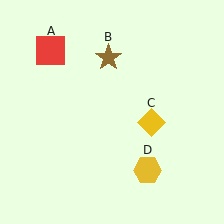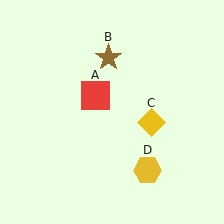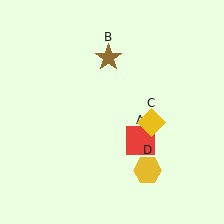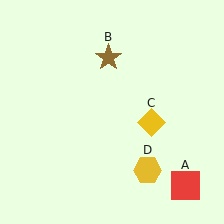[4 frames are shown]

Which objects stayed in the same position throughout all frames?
Brown star (object B) and yellow diamond (object C) and yellow hexagon (object D) remained stationary.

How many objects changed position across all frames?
1 object changed position: red square (object A).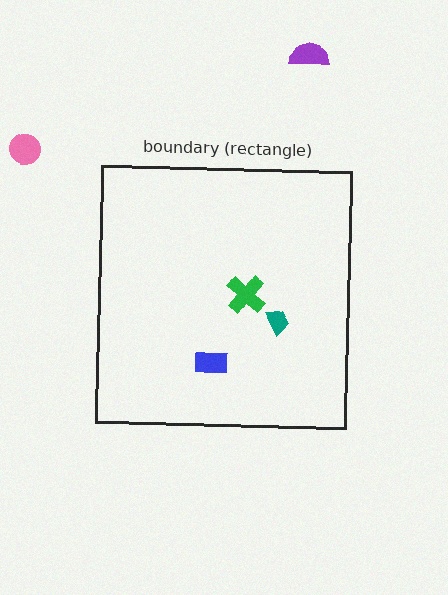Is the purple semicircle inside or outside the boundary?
Outside.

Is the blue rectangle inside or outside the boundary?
Inside.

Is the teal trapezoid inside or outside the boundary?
Inside.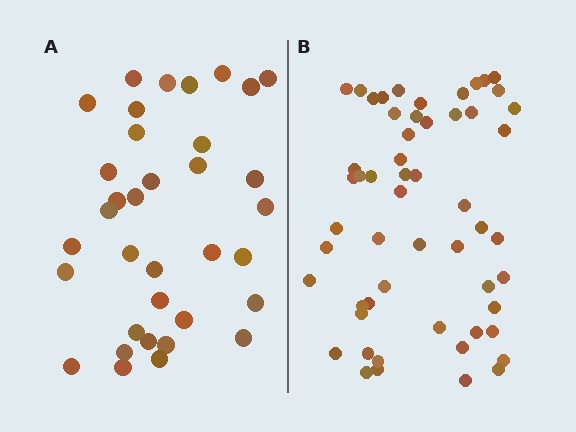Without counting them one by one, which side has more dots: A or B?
Region B (the right region) has more dots.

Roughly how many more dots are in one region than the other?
Region B has approximately 20 more dots than region A.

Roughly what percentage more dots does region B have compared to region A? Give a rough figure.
About 55% more.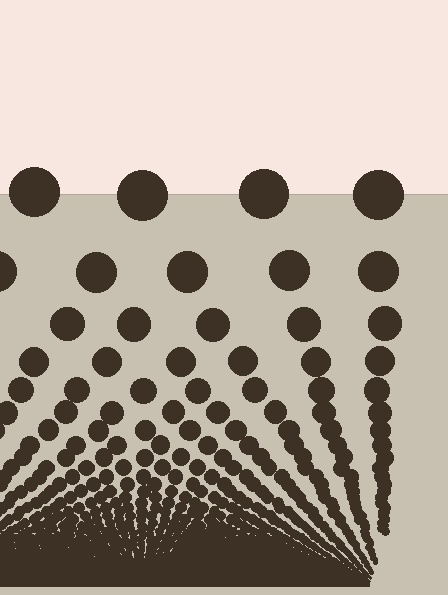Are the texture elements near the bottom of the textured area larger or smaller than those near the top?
Smaller. The gradient is inverted — elements near the bottom are smaller and denser.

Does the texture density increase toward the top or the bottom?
Density increases toward the bottom.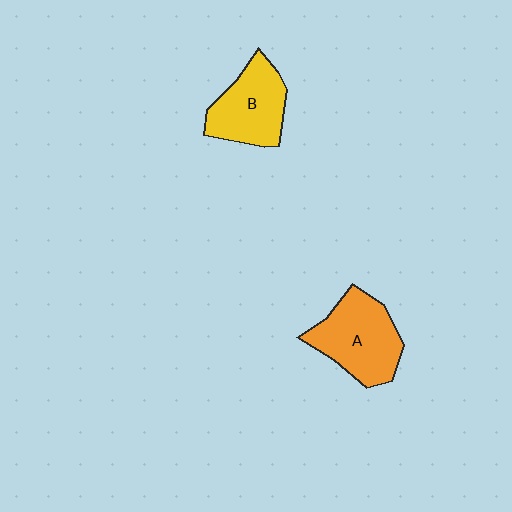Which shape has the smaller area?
Shape B (yellow).